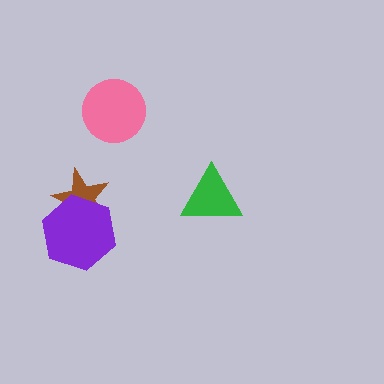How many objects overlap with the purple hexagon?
1 object overlaps with the purple hexagon.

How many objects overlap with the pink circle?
0 objects overlap with the pink circle.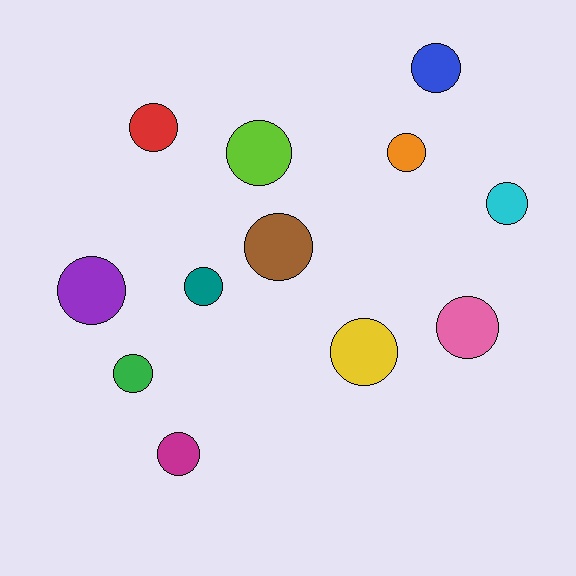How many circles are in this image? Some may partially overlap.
There are 12 circles.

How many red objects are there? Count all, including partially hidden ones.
There is 1 red object.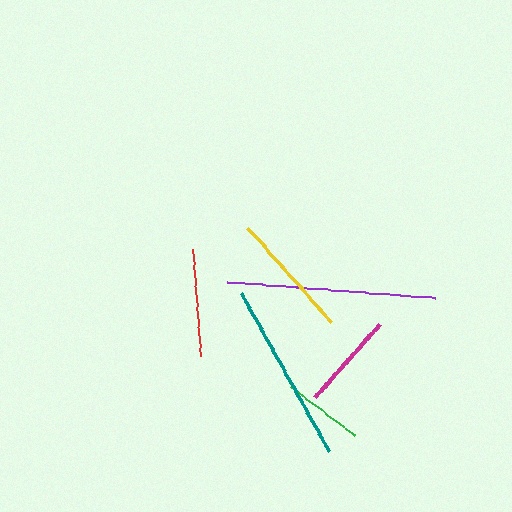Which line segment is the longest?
The purple line is the longest at approximately 209 pixels.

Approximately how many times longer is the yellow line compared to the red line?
The yellow line is approximately 1.2 times the length of the red line.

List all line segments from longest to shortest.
From longest to shortest: purple, teal, yellow, red, magenta, green.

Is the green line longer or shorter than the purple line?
The purple line is longer than the green line.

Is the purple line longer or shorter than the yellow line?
The purple line is longer than the yellow line.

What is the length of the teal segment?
The teal segment is approximately 180 pixels long.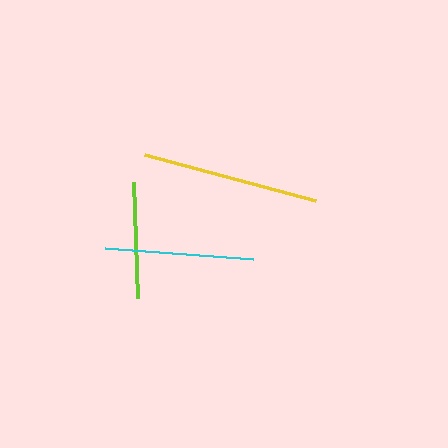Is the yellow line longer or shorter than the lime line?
The yellow line is longer than the lime line.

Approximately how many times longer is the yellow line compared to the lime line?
The yellow line is approximately 1.5 times the length of the lime line.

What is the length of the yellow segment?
The yellow segment is approximately 177 pixels long.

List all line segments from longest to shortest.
From longest to shortest: yellow, cyan, lime.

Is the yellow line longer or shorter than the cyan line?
The yellow line is longer than the cyan line.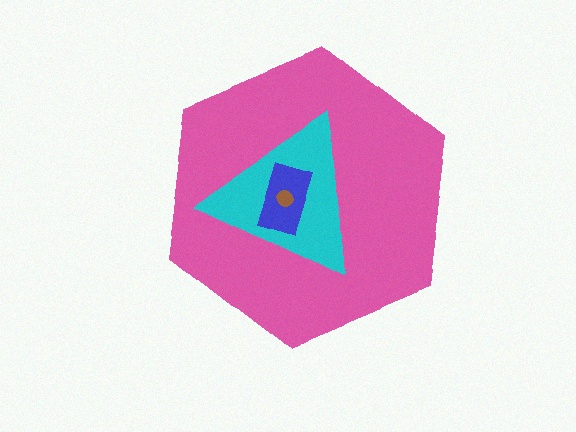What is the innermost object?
The brown circle.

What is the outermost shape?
The pink hexagon.